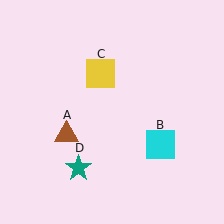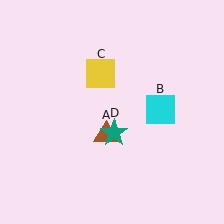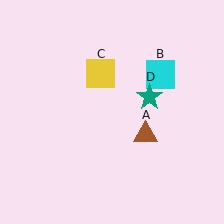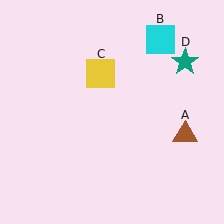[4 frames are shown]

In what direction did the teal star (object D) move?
The teal star (object D) moved up and to the right.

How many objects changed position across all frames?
3 objects changed position: brown triangle (object A), cyan square (object B), teal star (object D).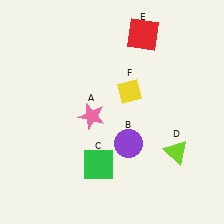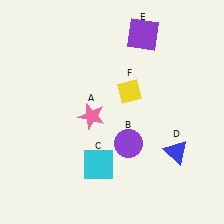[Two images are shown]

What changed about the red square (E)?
In Image 1, E is red. In Image 2, it changed to purple.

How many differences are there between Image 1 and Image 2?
There are 3 differences between the two images.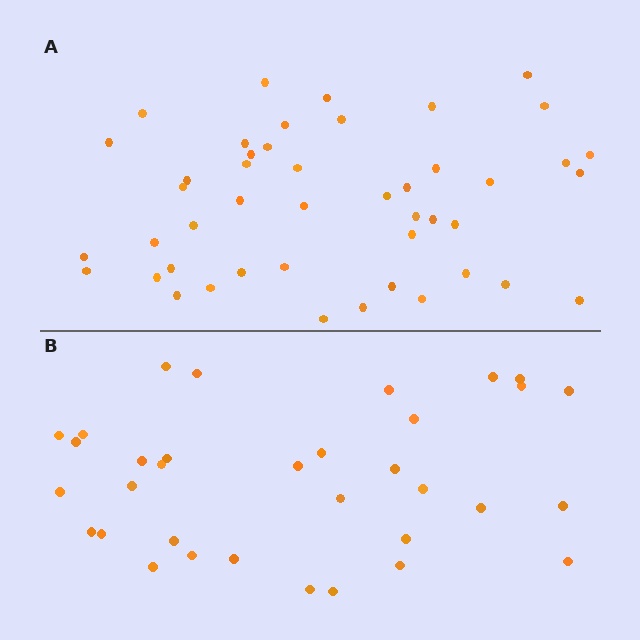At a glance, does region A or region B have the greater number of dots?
Region A (the top region) has more dots.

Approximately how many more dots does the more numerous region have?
Region A has roughly 12 or so more dots than region B.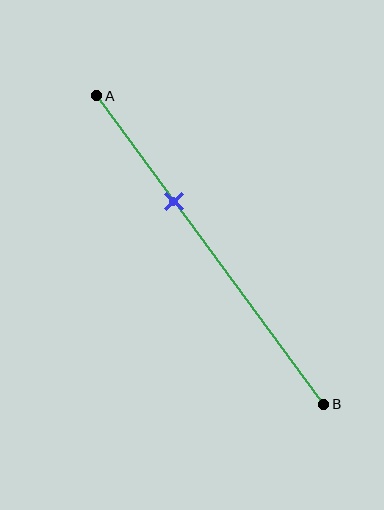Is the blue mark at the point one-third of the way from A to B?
Yes, the mark is approximately at the one-third point.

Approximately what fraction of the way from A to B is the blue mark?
The blue mark is approximately 35% of the way from A to B.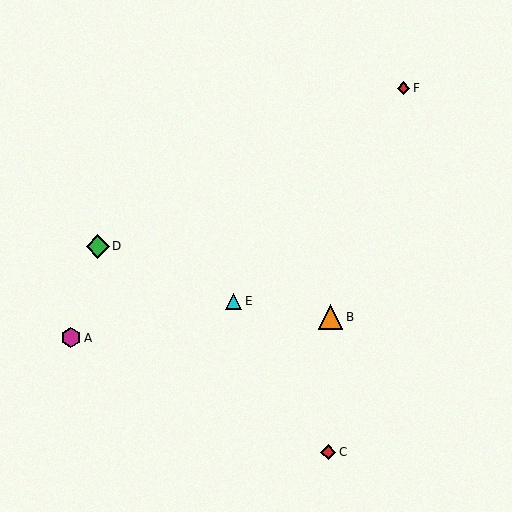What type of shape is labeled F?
Shape F is a red diamond.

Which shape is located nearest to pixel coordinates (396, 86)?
The red diamond (labeled F) at (403, 88) is nearest to that location.